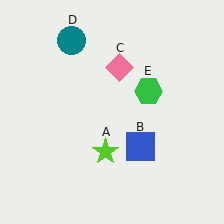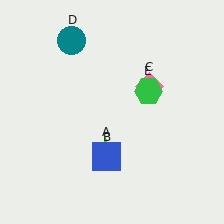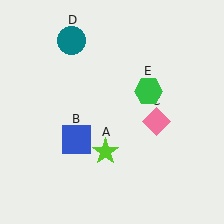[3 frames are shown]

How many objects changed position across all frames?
2 objects changed position: blue square (object B), pink diamond (object C).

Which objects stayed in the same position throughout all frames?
Lime star (object A) and teal circle (object D) and green hexagon (object E) remained stationary.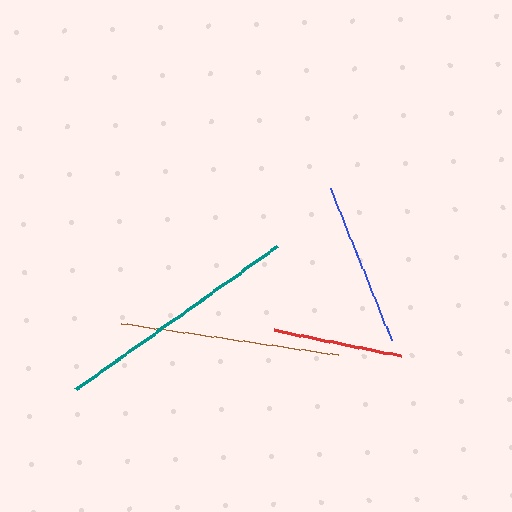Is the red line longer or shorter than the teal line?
The teal line is longer than the red line.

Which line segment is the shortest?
The red line is the shortest at approximately 130 pixels.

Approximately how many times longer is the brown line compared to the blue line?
The brown line is approximately 1.3 times the length of the blue line.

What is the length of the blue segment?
The blue segment is approximately 164 pixels long.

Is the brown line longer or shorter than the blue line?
The brown line is longer than the blue line.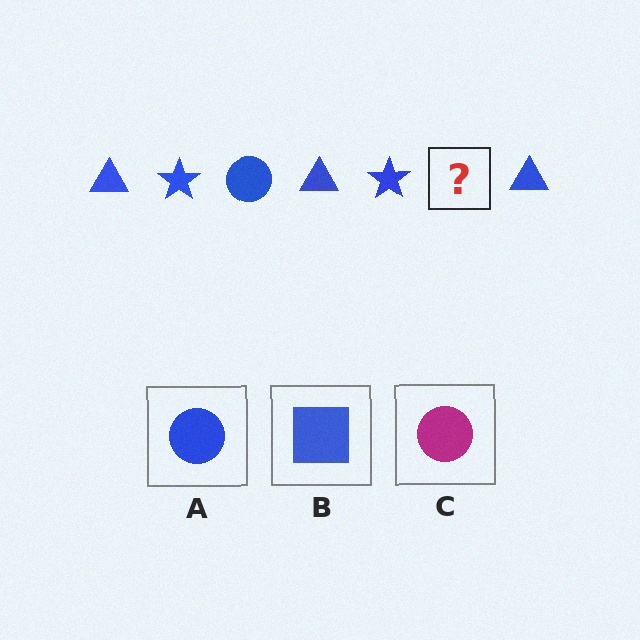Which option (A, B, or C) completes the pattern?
A.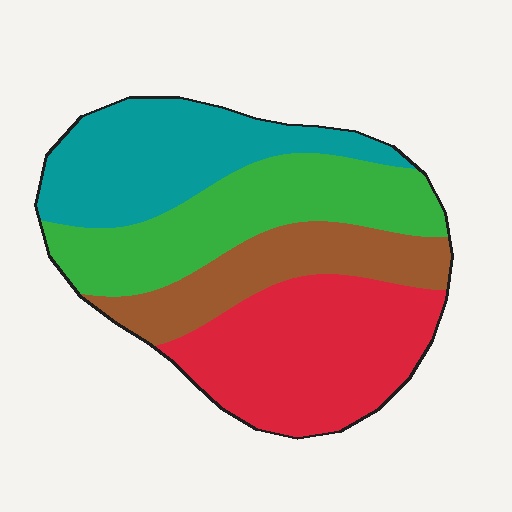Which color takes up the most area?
Red, at roughly 30%.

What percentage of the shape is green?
Green covers around 25% of the shape.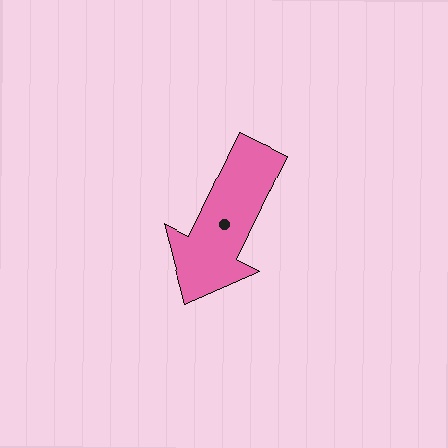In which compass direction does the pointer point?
Southwest.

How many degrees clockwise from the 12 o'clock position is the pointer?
Approximately 206 degrees.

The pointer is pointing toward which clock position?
Roughly 7 o'clock.